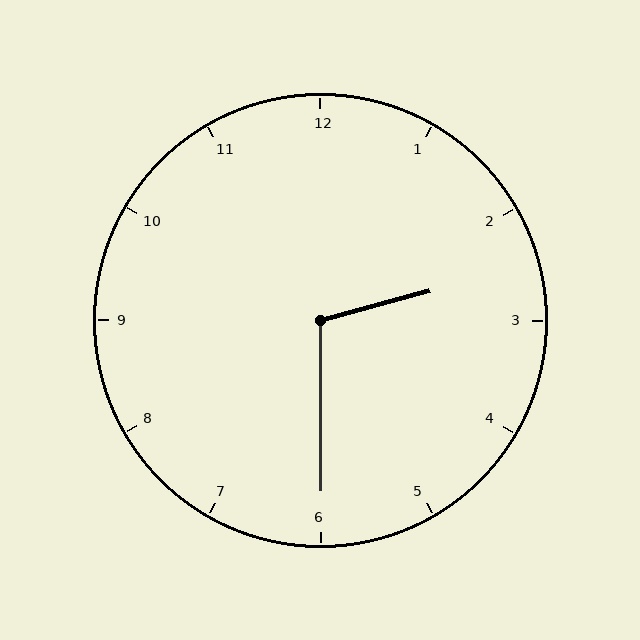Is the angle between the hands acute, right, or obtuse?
It is obtuse.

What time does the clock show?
2:30.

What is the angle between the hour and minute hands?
Approximately 105 degrees.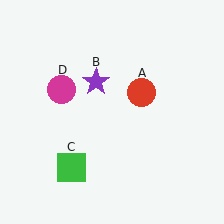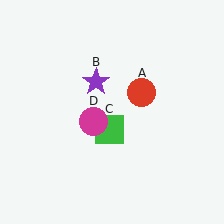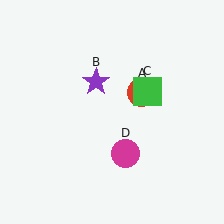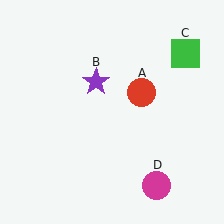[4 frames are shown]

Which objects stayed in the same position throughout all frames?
Red circle (object A) and purple star (object B) remained stationary.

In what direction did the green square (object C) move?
The green square (object C) moved up and to the right.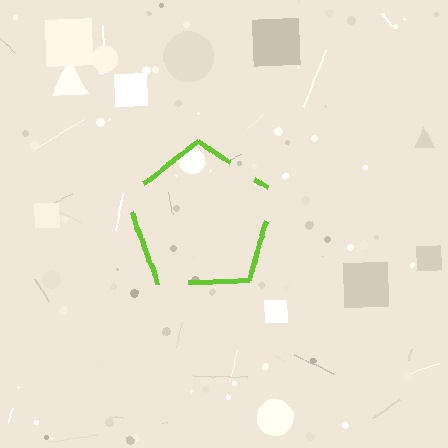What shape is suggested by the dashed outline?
The dashed outline suggests a pentagon.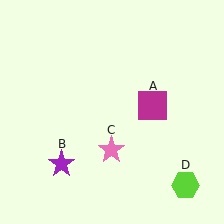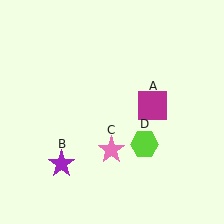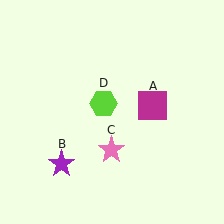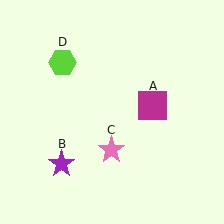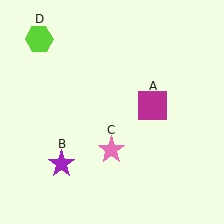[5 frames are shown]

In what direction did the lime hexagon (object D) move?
The lime hexagon (object D) moved up and to the left.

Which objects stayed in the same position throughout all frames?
Magenta square (object A) and purple star (object B) and pink star (object C) remained stationary.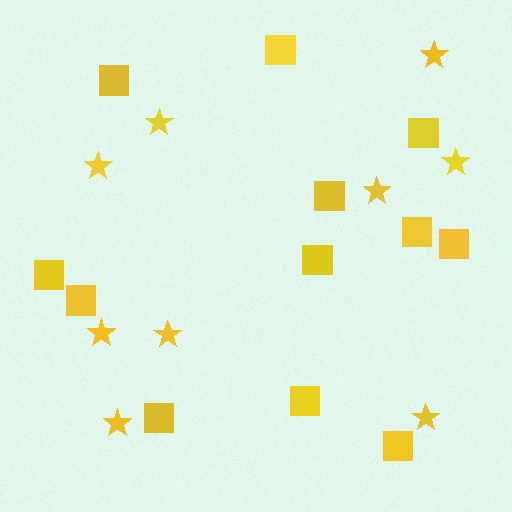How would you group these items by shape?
There are 2 groups: one group of stars (9) and one group of squares (12).